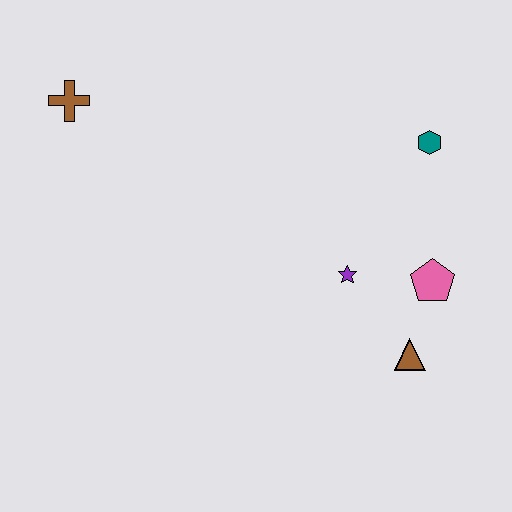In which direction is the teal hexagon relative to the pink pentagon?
The teal hexagon is above the pink pentagon.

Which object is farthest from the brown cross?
The brown triangle is farthest from the brown cross.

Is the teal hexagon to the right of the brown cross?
Yes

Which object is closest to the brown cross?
The purple star is closest to the brown cross.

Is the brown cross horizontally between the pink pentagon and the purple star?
No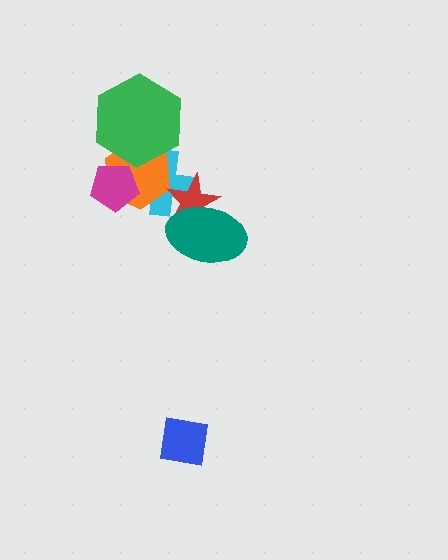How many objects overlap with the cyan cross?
4 objects overlap with the cyan cross.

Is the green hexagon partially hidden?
No, no other shape covers it.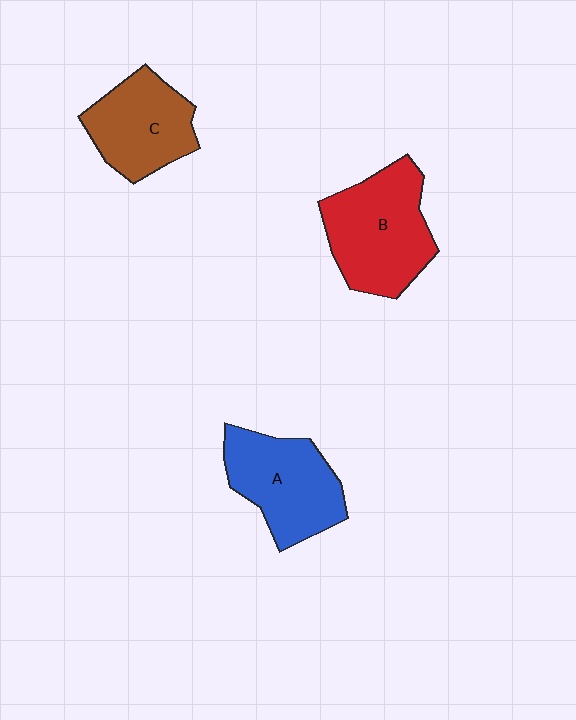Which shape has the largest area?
Shape B (red).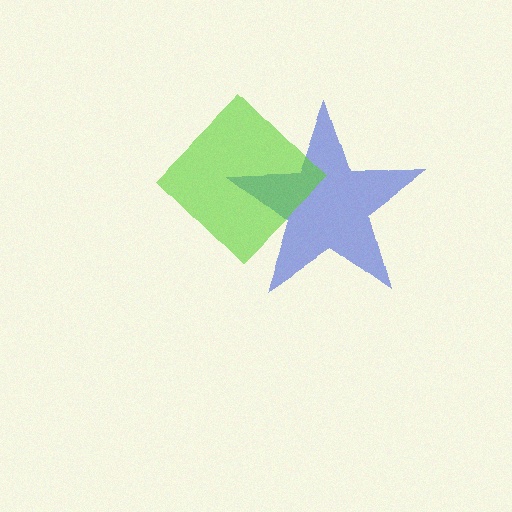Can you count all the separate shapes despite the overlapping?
Yes, there are 2 separate shapes.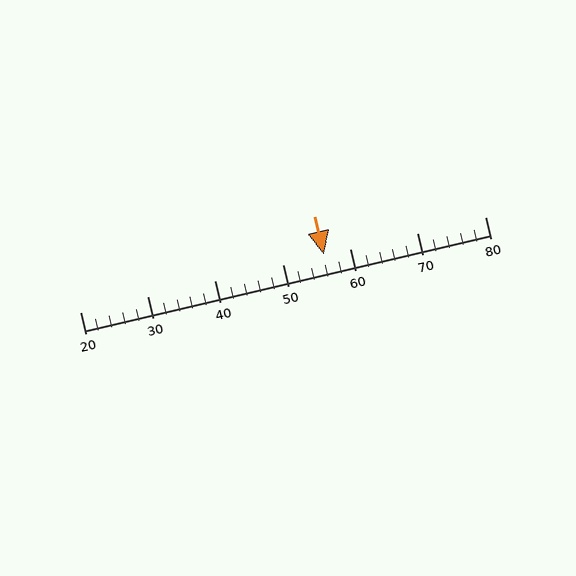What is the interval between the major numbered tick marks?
The major tick marks are spaced 10 units apart.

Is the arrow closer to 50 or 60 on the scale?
The arrow is closer to 60.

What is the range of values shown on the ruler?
The ruler shows values from 20 to 80.